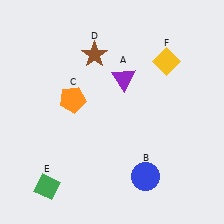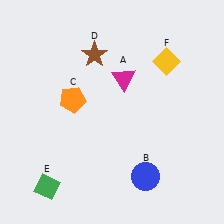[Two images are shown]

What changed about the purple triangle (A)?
In Image 1, A is purple. In Image 2, it changed to magenta.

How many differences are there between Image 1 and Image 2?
There is 1 difference between the two images.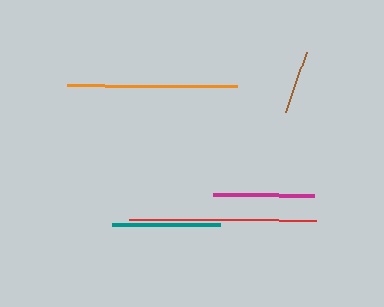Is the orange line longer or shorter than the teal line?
The orange line is longer than the teal line.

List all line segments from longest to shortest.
From longest to shortest: red, orange, teal, magenta, brown.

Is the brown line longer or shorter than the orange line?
The orange line is longer than the brown line.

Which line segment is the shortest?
The brown line is the shortest at approximately 63 pixels.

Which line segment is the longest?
The red line is the longest at approximately 188 pixels.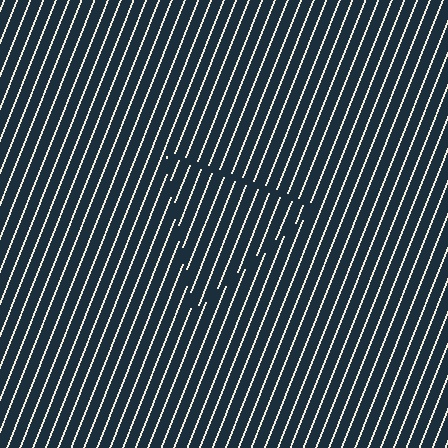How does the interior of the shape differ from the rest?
The interior of the shape contains the same grating, shifted by half a period — the contour is defined by the phase discontinuity where line-ends from the inner and outer gratings abut.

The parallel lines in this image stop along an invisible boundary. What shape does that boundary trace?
An illusory triangle. The interior of the shape contains the same grating, shifted by half a period — the contour is defined by the phase discontinuity where line-ends from the inner and outer gratings abut.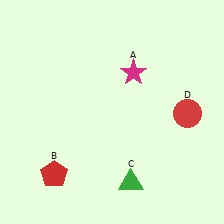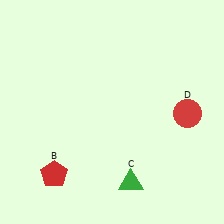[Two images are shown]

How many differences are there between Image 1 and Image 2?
There is 1 difference between the two images.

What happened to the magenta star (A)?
The magenta star (A) was removed in Image 2. It was in the top-right area of Image 1.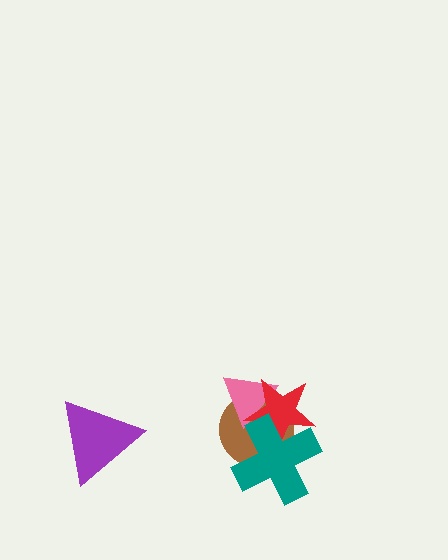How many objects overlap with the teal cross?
3 objects overlap with the teal cross.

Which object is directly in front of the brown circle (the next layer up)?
The pink triangle is directly in front of the brown circle.